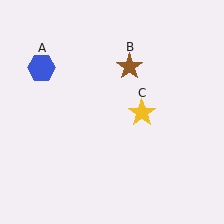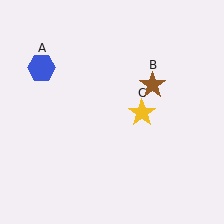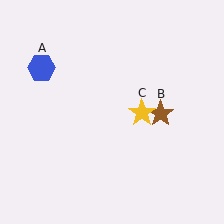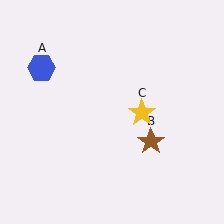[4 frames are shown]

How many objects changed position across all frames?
1 object changed position: brown star (object B).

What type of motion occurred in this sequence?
The brown star (object B) rotated clockwise around the center of the scene.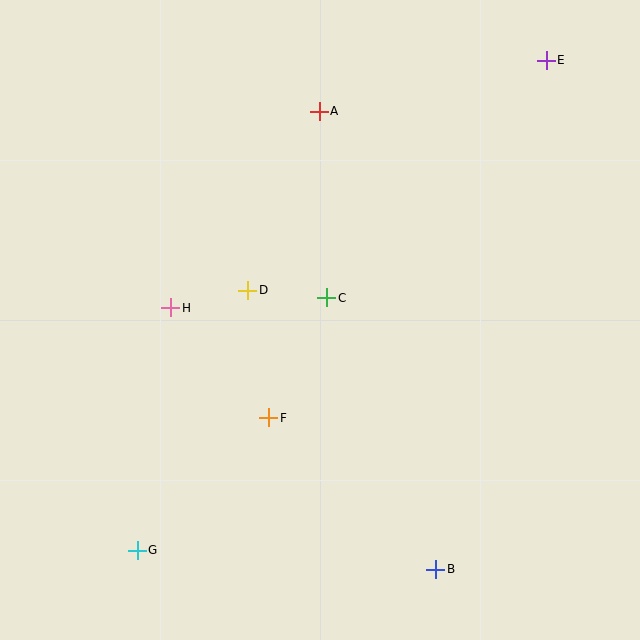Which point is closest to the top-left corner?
Point A is closest to the top-left corner.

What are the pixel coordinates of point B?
Point B is at (436, 569).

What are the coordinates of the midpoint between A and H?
The midpoint between A and H is at (245, 209).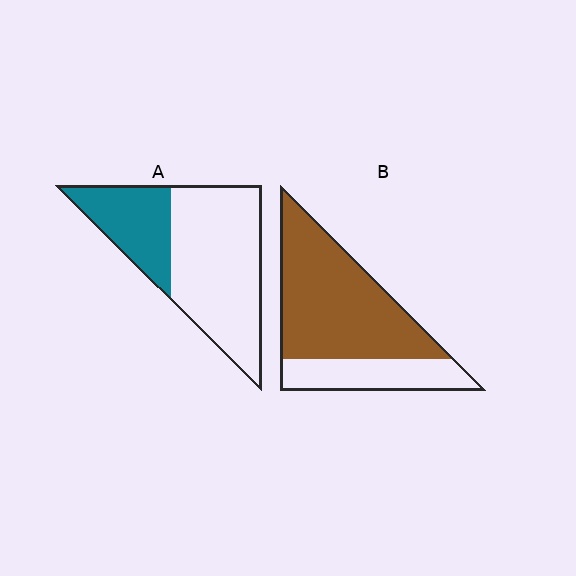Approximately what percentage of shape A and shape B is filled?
A is approximately 30% and B is approximately 70%.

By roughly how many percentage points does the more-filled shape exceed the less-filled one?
By roughly 40 percentage points (B over A).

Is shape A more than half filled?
No.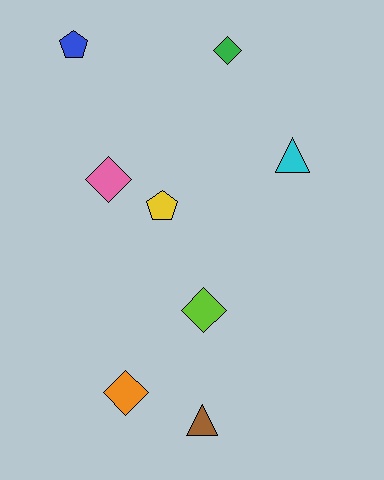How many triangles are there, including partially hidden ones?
There are 2 triangles.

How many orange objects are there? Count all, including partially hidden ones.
There is 1 orange object.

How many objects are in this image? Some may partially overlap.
There are 8 objects.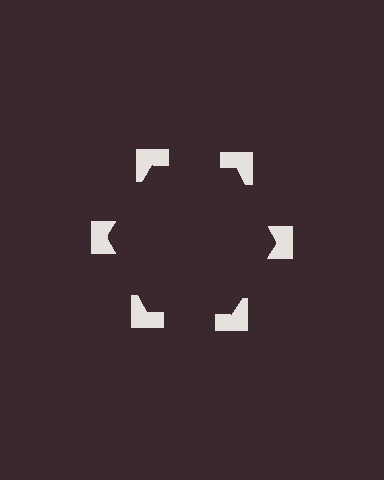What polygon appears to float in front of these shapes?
An illusory hexagon — its edges are inferred from the aligned wedge cuts in the notched squares, not physically drawn.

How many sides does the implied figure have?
6 sides.